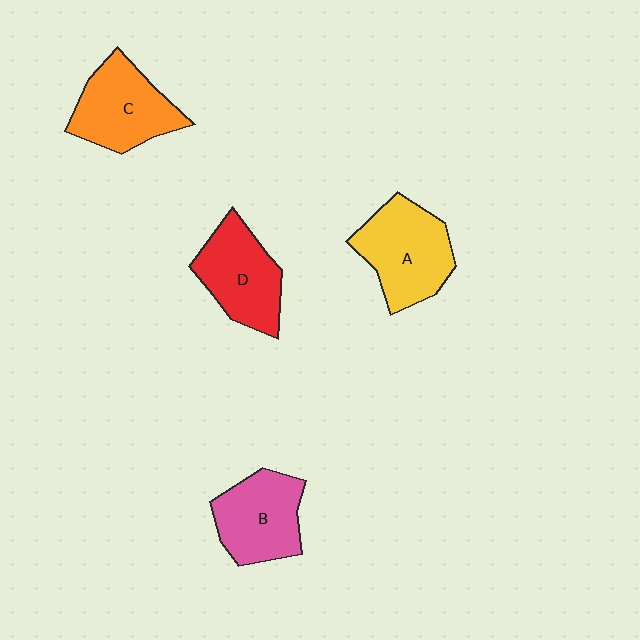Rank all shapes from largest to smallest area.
From largest to smallest: A (yellow), C (orange), D (red), B (pink).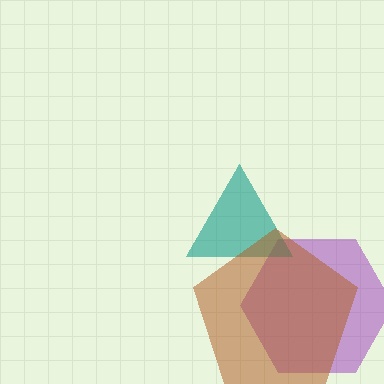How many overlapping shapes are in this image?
There are 3 overlapping shapes in the image.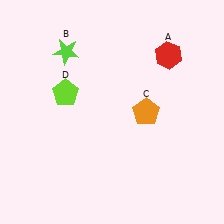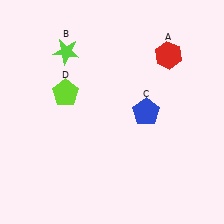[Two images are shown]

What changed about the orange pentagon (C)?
In Image 1, C is orange. In Image 2, it changed to blue.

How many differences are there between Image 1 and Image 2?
There is 1 difference between the two images.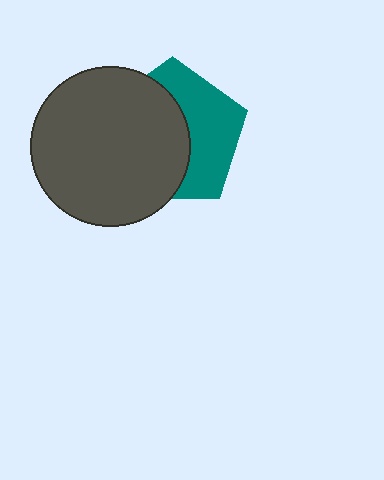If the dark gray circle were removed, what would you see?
You would see the complete teal pentagon.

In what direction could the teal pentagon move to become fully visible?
The teal pentagon could move right. That would shift it out from behind the dark gray circle entirely.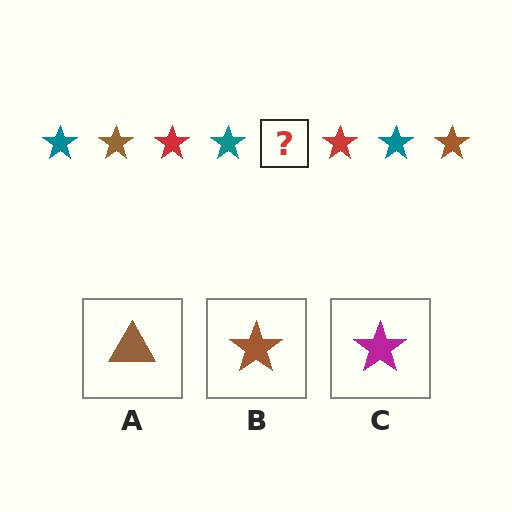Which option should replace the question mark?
Option B.